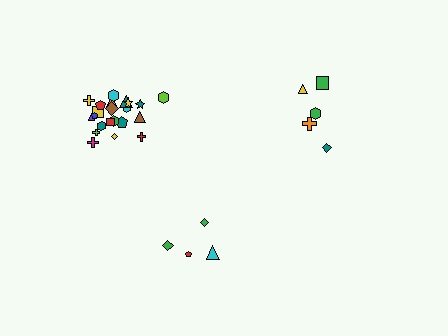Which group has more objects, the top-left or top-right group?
The top-left group.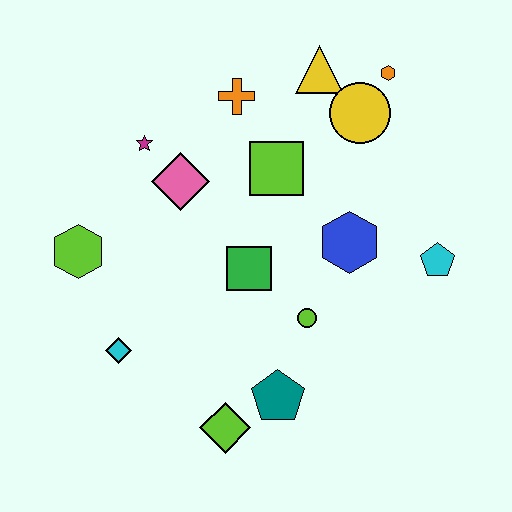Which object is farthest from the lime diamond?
The orange hexagon is farthest from the lime diamond.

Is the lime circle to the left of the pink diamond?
No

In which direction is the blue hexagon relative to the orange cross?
The blue hexagon is below the orange cross.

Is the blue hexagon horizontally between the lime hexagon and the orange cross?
No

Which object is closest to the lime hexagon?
The cyan diamond is closest to the lime hexagon.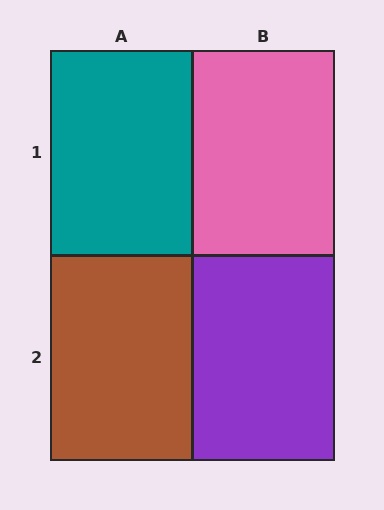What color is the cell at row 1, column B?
Pink.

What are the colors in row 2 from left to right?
Brown, purple.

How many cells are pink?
1 cell is pink.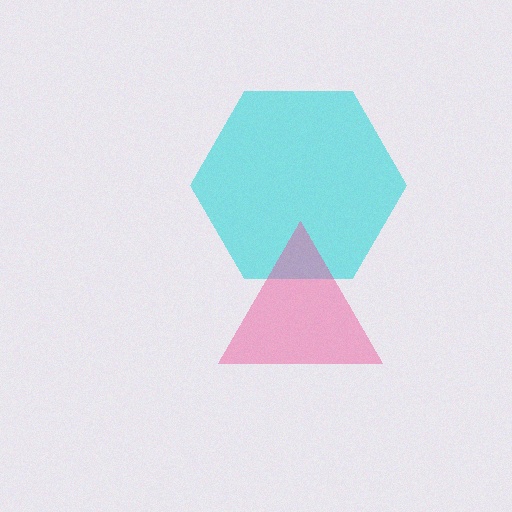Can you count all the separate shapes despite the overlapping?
Yes, there are 2 separate shapes.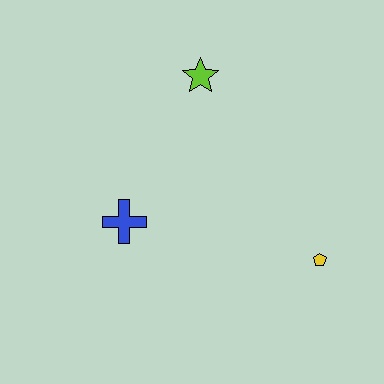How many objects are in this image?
There are 3 objects.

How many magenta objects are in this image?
There are no magenta objects.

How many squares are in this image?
There are no squares.